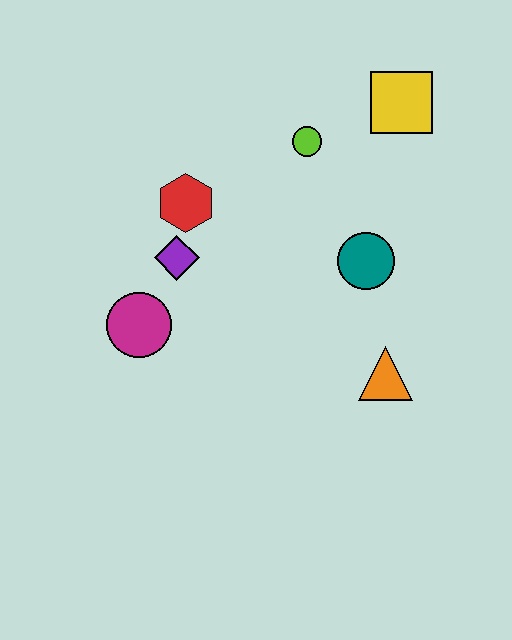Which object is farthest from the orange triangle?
The yellow square is farthest from the orange triangle.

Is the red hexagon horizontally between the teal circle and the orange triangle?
No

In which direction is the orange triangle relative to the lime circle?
The orange triangle is below the lime circle.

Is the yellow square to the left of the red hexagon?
No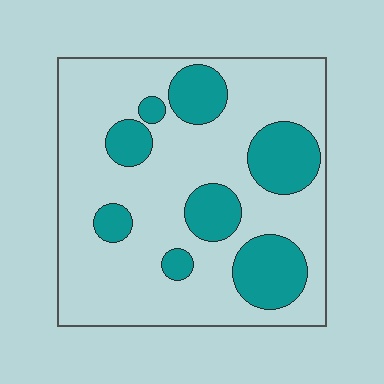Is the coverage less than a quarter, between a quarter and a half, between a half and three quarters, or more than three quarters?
Between a quarter and a half.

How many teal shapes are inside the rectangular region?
8.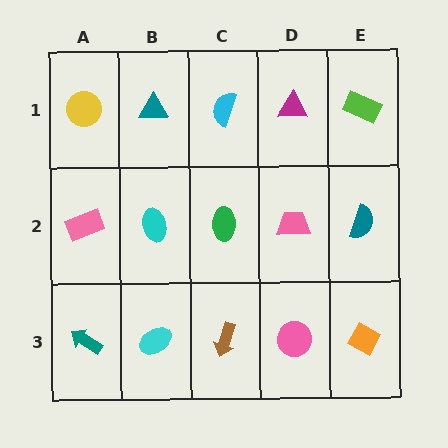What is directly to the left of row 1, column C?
A teal triangle.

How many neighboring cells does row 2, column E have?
3.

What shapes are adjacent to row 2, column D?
A magenta triangle (row 1, column D), a pink circle (row 3, column D), a green ellipse (row 2, column C), a teal semicircle (row 2, column E).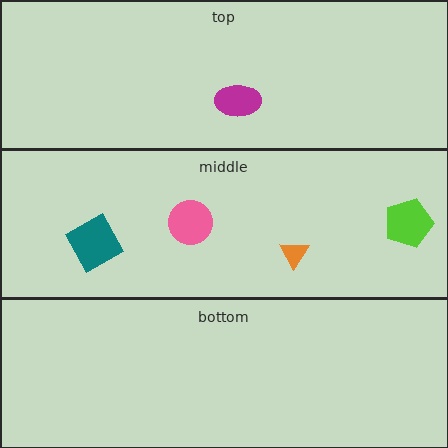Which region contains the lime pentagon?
The middle region.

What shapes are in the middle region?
The orange triangle, the pink circle, the teal square, the lime pentagon.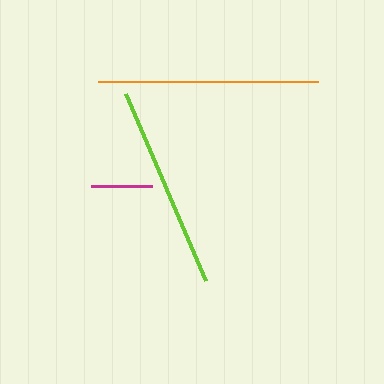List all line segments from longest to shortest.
From longest to shortest: orange, lime, magenta.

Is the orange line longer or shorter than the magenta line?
The orange line is longer than the magenta line.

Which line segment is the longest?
The orange line is the longest at approximately 220 pixels.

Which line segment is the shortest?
The magenta line is the shortest at approximately 60 pixels.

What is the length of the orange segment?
The orange segment is approximately 220 pixels long.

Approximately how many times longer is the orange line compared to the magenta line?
The orange line is approximately 3.6 times the length of the magenta line.